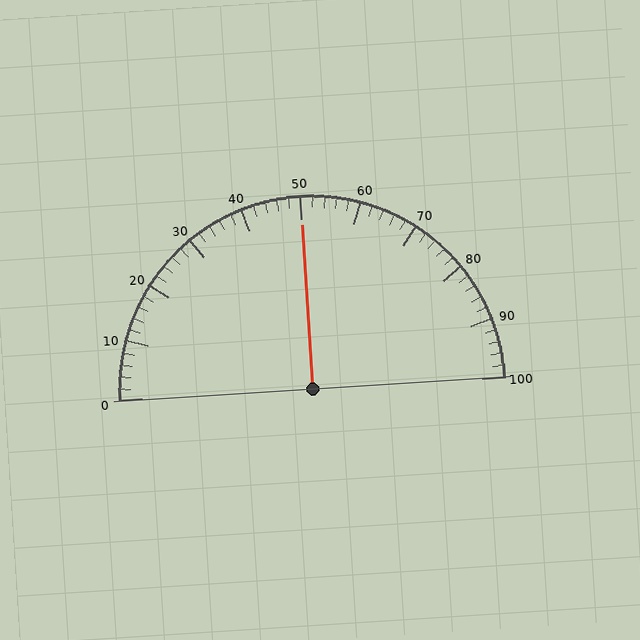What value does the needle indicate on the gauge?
The needle indicates approximately 50.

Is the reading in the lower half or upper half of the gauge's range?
The reading is in the upper half of the range (0 to 100).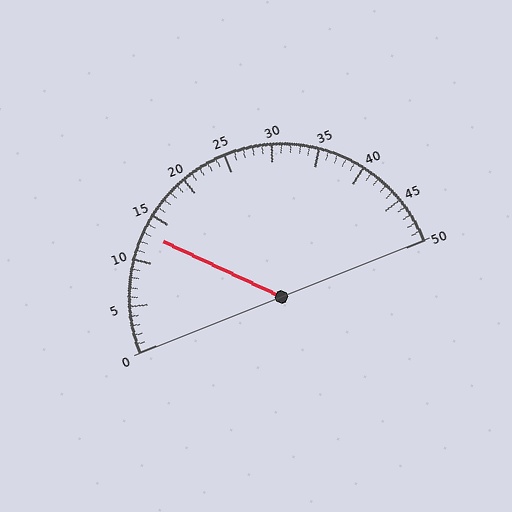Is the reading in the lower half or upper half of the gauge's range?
The reading is in the lower half of the range (0 to 50).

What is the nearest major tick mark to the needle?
The nearest major tick mark is 15.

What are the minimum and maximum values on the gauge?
The gauge ranges from 0 to 50.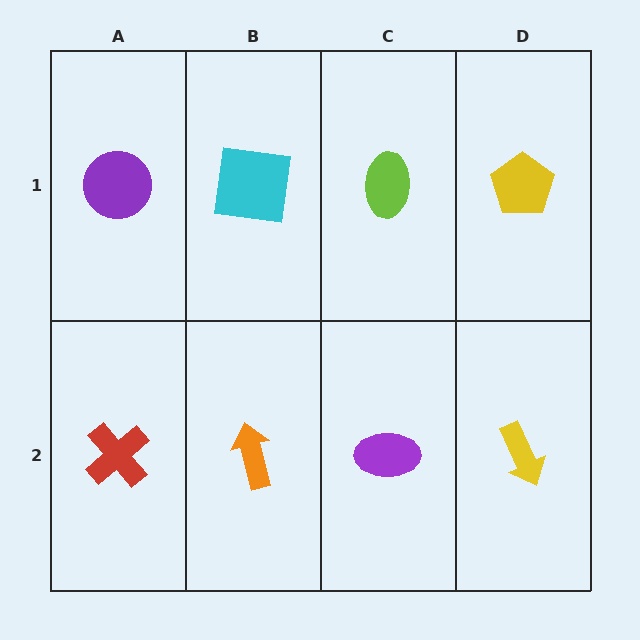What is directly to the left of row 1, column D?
A lime ellipse.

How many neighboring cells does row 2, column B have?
3.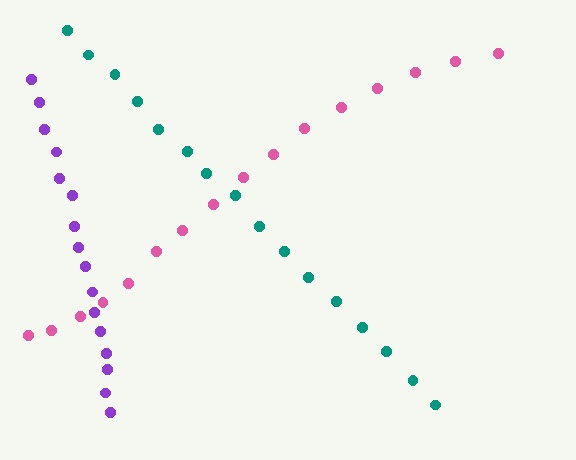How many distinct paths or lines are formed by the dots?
There are 3 distinct paths.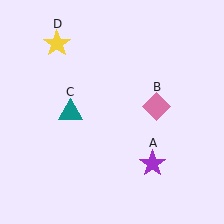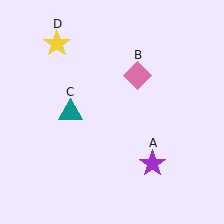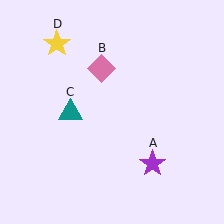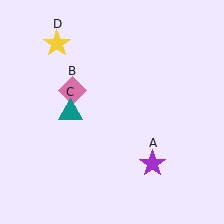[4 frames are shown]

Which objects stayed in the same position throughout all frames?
Purple star (object A) and teal triangle (object C) and yellow star (object D) remained stationary.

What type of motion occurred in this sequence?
The pink diamond (object B) rotated counterclockwise around the center of the scene.